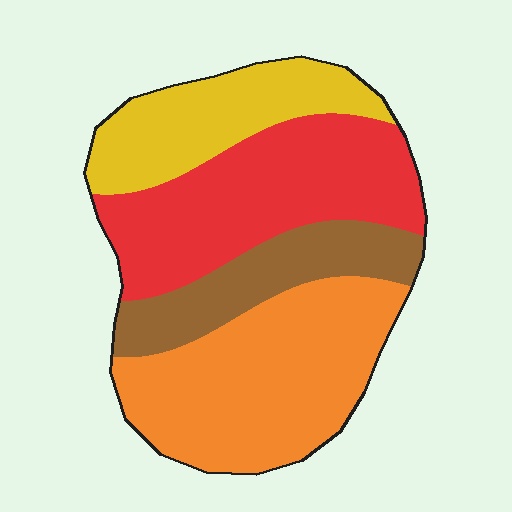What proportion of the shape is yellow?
Yellow covers about 20% of the shape.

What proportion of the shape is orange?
Orange takes up about one third (1/3) of the shape.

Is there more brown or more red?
Red.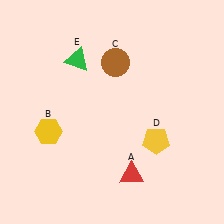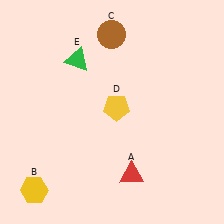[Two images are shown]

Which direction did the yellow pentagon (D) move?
The yellow pentagon (D) moved left.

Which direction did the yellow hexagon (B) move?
The yellow hexagon (B) moved down.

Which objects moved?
The objects that moved are: the yellow hexagon (B), the brown circle (C), the yellow pentagon (D).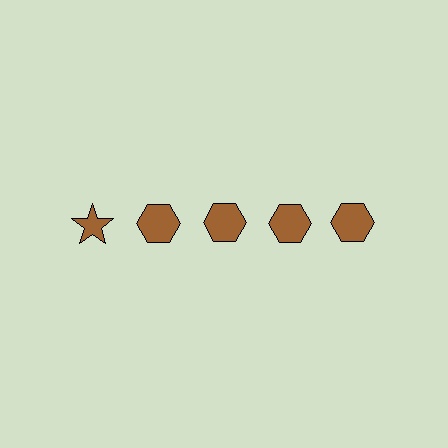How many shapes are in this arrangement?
There are 5 shapes arranged in a grid pattern.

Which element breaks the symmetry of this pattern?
The brown star in the top row, leftmost column breaks the symmetry. All other shapes are brown hexagons.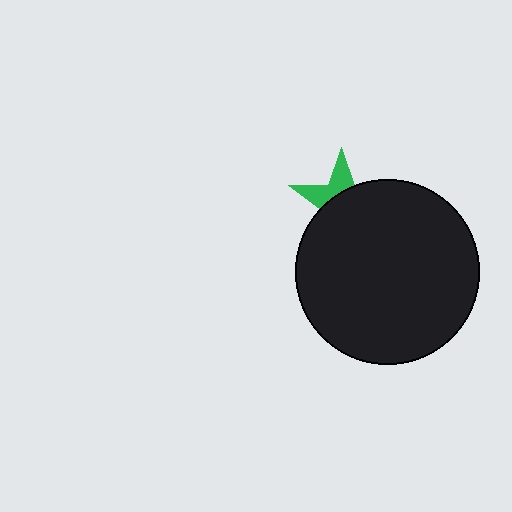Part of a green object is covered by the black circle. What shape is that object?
It is a star.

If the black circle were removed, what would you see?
You would see the complete green star.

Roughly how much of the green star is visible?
A small part of it is visible (roughly 34%).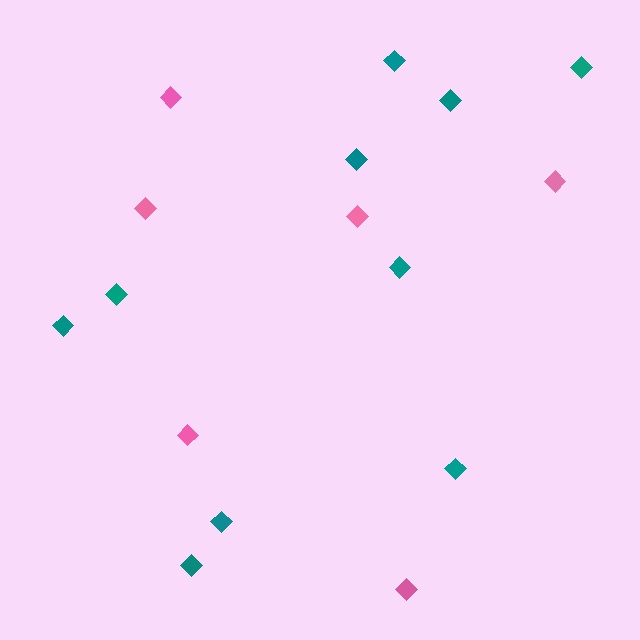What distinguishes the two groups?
There are 2 groups: one group of pink diamonds (6) and one group of teal diamonds (10).